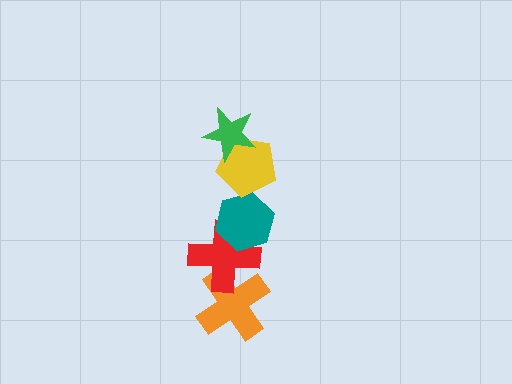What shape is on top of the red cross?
The teal hexagon is on top of the red cross.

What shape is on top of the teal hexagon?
The yellow pentagon is on top of the teal hexagon.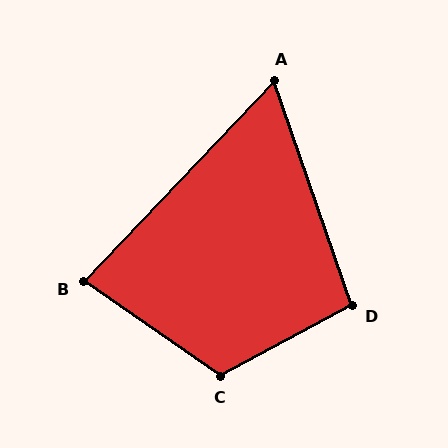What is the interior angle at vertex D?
Approximately 99 degrees (obtuse).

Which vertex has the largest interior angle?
C, at approximately 117 degrees.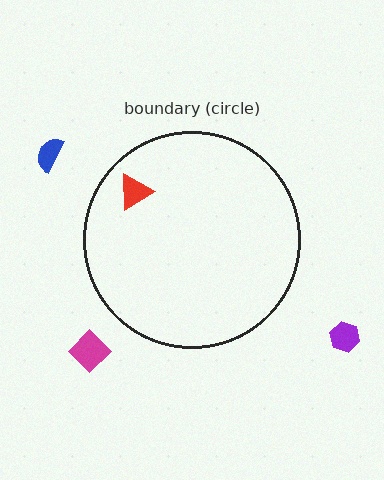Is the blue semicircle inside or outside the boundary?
Outside.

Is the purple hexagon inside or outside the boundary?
Outside.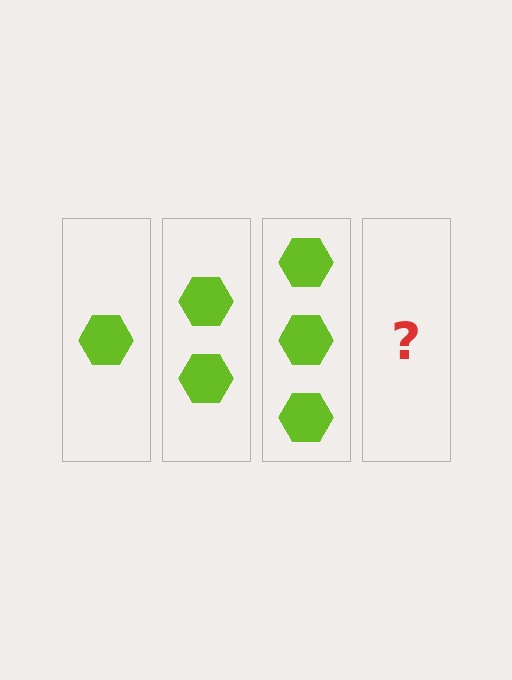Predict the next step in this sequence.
The next step is 4 hexagons.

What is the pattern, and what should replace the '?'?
The pattern is that each step adds one more hexagon. The '?' should be 4 hexagons.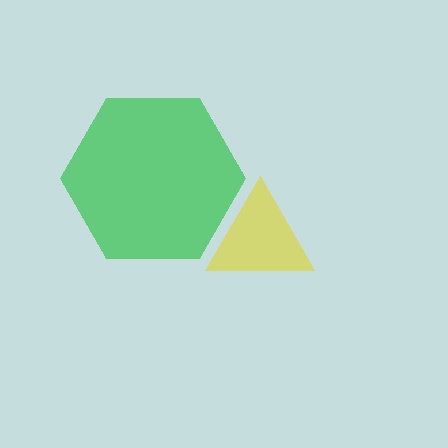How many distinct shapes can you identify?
There are 2 distinct shapes: a yellow triangle, a green hexagon.